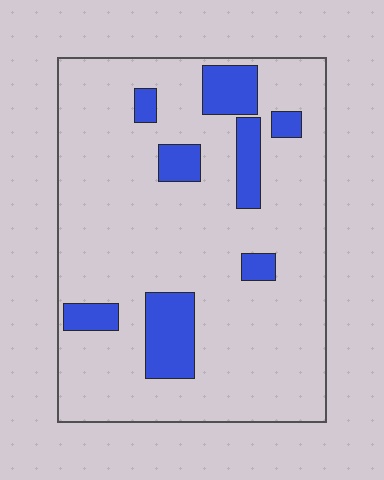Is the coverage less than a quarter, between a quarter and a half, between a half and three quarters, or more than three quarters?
Less than a quarter.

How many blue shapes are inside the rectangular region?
8.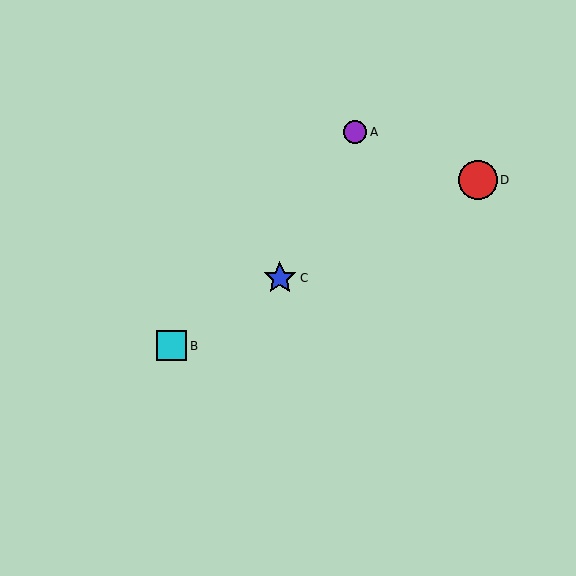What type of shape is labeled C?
Shape C is a blue star.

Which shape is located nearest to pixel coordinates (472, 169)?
The red circle (labeled D) at (478, 180) is nearest to that location.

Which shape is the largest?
The red circle (labeled D) is the largest.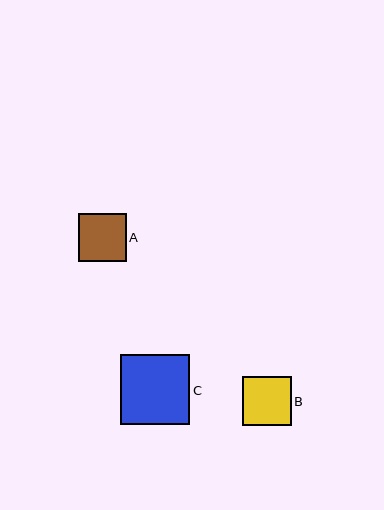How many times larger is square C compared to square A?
Square C is approximately 1.5 times the size of square A.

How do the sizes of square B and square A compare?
Square B and square A are approximately the same size.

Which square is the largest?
Square C is the largest with a size of approximately 69 pixels.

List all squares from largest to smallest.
From largest to smallest: C, B, A.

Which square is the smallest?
Square A is the smallest with a size of approximately 48 pixels.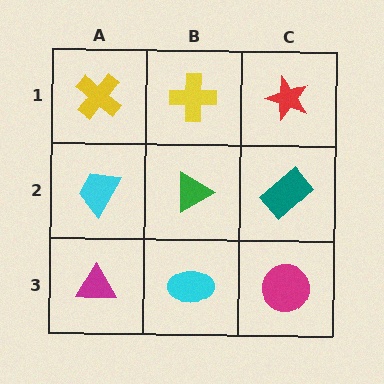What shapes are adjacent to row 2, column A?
A yellow cross (row 1, column A), a magenta triangle (row 3, column A), a green triangle (row 2, column B).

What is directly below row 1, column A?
A cyan trapezoid.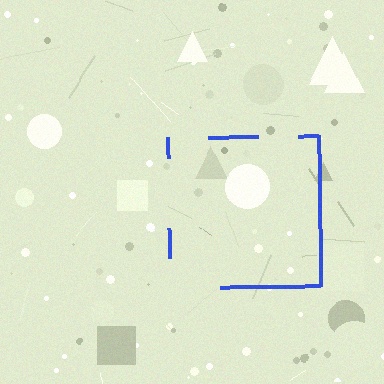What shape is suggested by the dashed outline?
The dashed outline suggests a square.